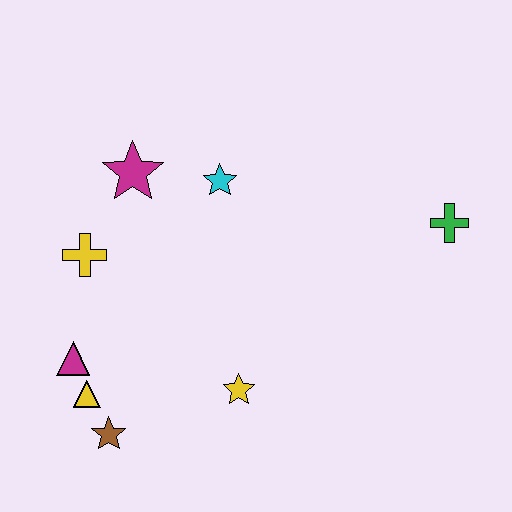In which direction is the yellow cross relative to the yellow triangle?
The yellow cross is above the yellow triangle.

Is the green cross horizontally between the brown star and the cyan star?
No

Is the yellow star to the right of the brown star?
Yes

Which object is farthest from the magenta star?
The green cross is farthest from the magenta star.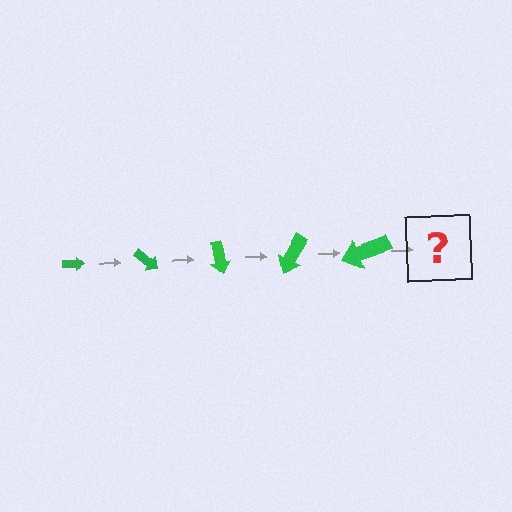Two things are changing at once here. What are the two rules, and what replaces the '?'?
The two rules are that the arrow grows larger each step and it rotates 40 degrees each step. The '?' should be an arrow, larger than the previous one and rotated 200 degrees from the start.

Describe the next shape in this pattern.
It should be an arrow, larger than the previous one and rotated 200 degrees from the start.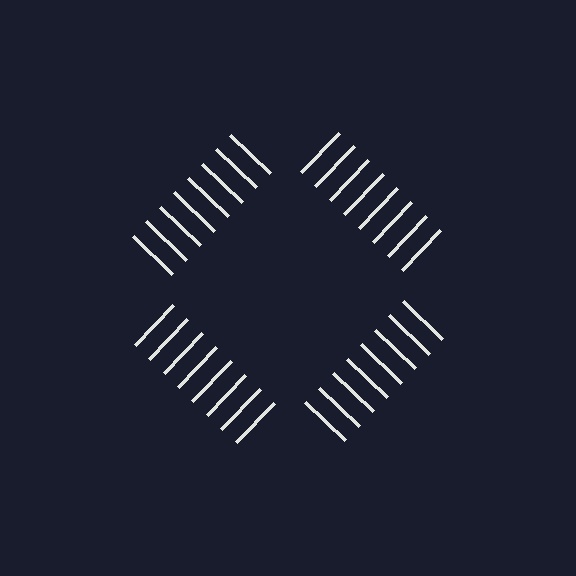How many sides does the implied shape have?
4 sides — the line-ends trace a square.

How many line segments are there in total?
32 — 8 along each of the 4 edges.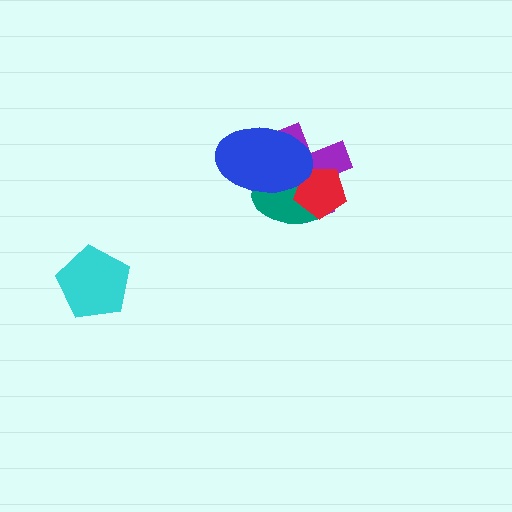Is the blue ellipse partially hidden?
No, no other shape covers it.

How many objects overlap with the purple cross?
3 objects overlap with the purple cross.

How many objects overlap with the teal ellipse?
3 objects overlap with the teal ellipse.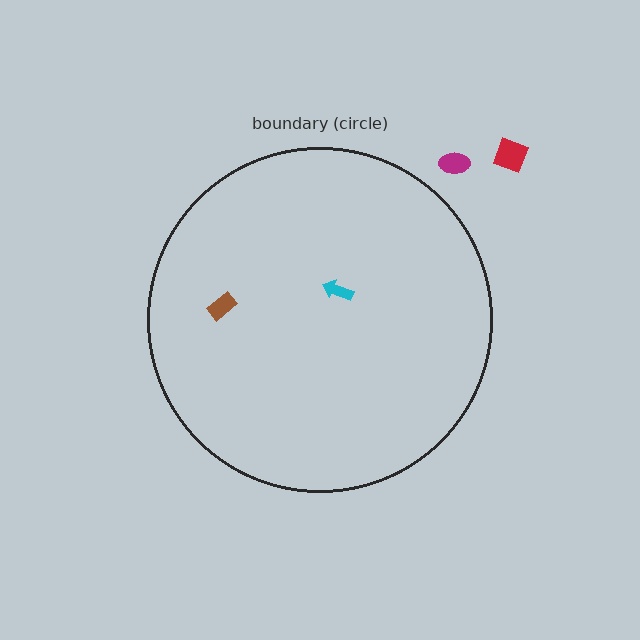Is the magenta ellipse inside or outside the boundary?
Outside.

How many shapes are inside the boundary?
2 inside, 2 outside.